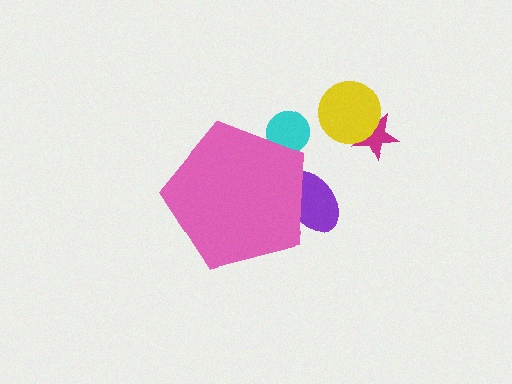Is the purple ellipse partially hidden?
Yes, the purple ellipse is partially hidden behind the pink pentagon.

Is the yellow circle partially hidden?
No, the yellow circle is fully visible.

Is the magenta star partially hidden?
No, the magenta star is fully visible.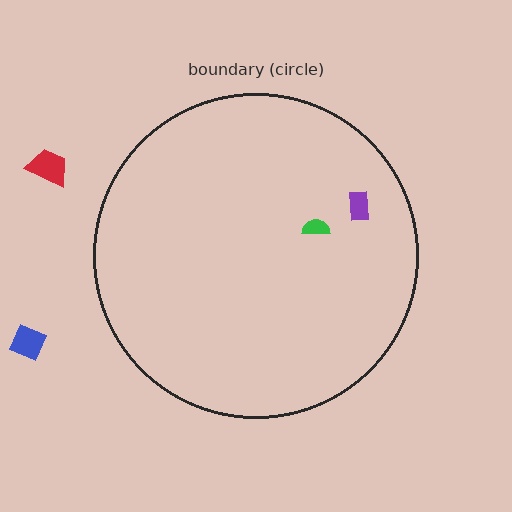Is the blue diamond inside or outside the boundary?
Outside.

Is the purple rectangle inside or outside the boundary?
Inside.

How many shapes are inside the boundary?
2 inside, 2 outside.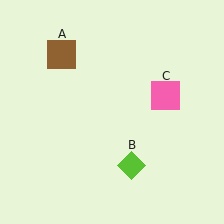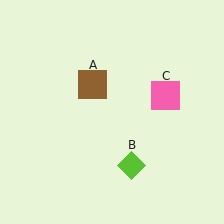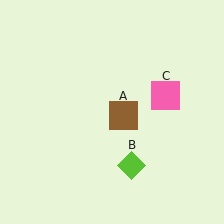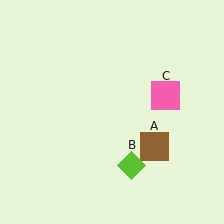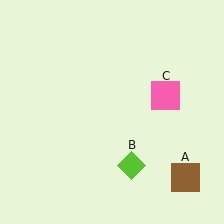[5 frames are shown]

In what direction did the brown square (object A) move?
The brown square (object A) moved down and to the right.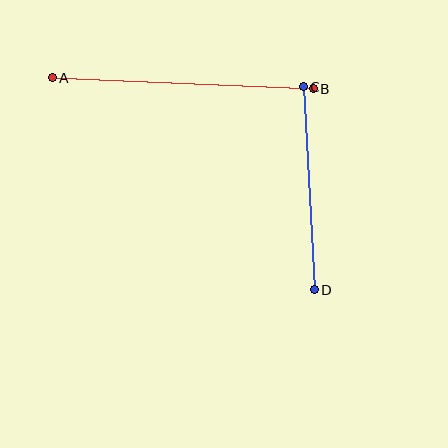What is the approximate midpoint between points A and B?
The midpoint is at approximately (183, 83) pixels.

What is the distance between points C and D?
The distance is approximately 203 pixels.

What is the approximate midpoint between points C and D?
The midpoint is at approximately (309, 188) pixels.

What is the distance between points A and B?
The distance is approximately 261 pixels.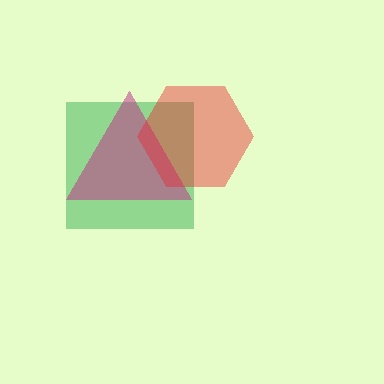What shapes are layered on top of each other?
The layered shapes are: a green square, a magenta triangle, a red hexagon.